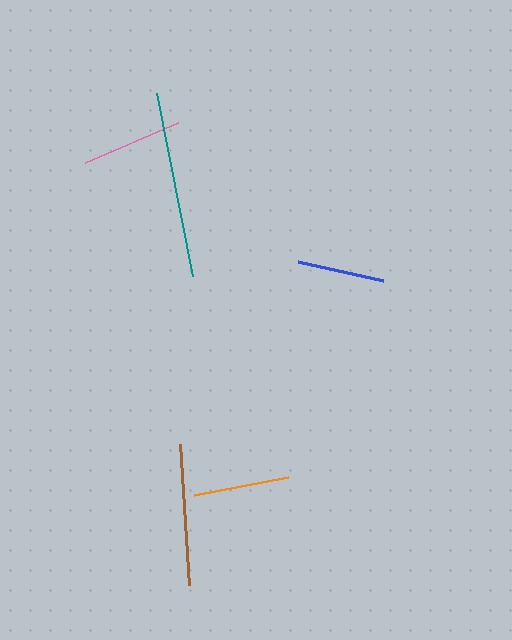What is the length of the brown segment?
The brown segment is approximately 142 pixels long.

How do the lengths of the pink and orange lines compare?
The pink and orange lines are approximately the same length.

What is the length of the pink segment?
The pink segment is approximately 101 pixels long.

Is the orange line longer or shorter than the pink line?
The pink line is longer than the orange line.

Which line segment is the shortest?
The blue line is the shortest at approximately 87 pixels.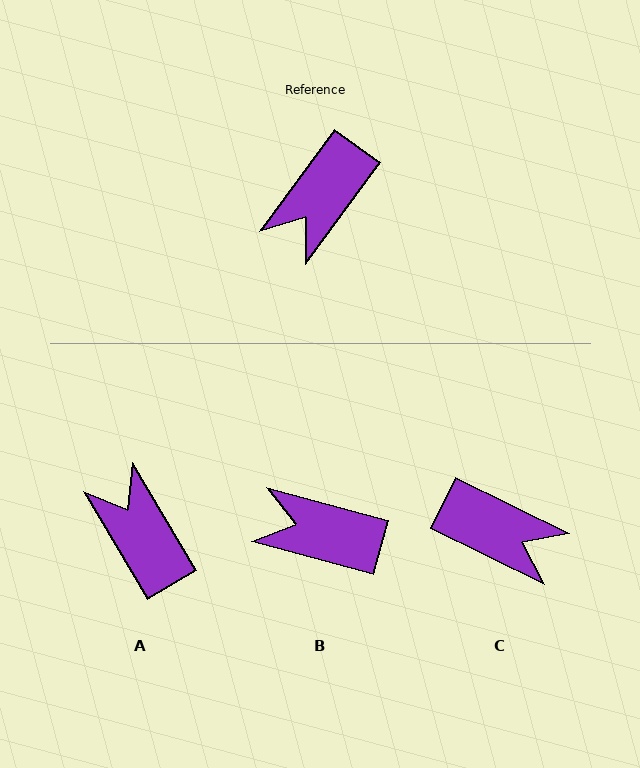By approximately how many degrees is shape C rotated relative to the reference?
Approximately 100 degrees counter-clockwise.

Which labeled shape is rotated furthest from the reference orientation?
A, about 113 degrees away.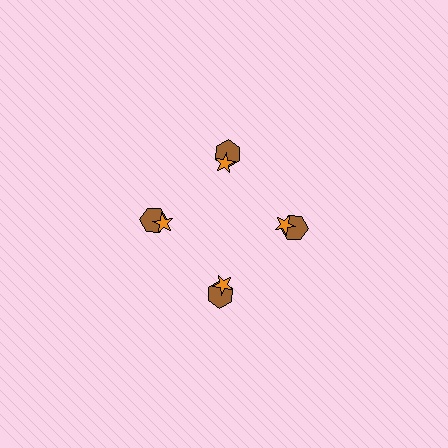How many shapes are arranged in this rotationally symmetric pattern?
There are 8 shapes, arranged in 4 groups of 2.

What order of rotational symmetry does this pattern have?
This pattern has 4-fold rotational symmetry.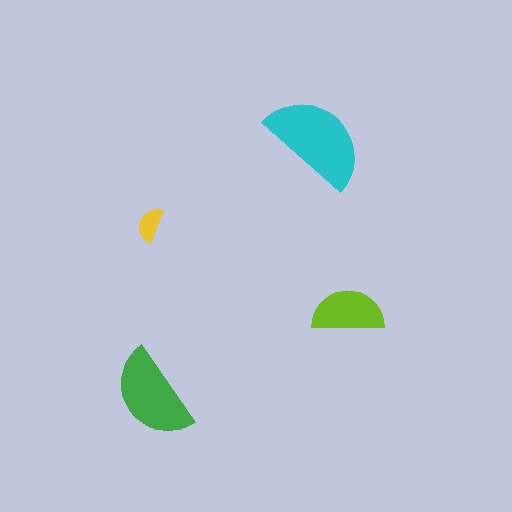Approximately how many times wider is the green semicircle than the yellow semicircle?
About 2.5 times wider.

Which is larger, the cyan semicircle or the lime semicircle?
The cyan one.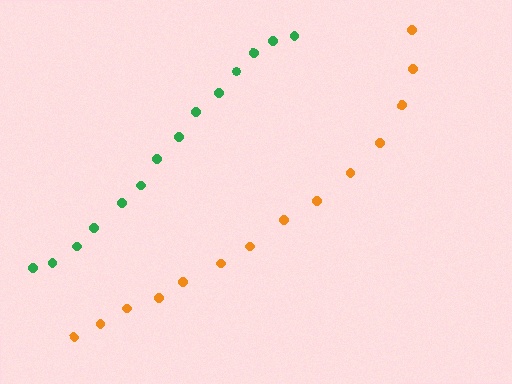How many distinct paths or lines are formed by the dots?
There are 2 distinct paths.